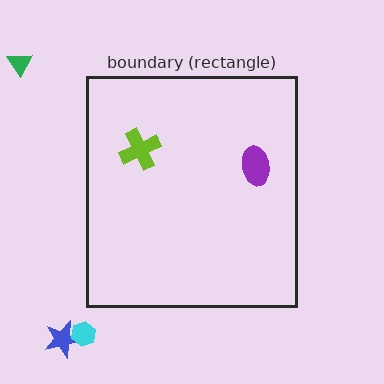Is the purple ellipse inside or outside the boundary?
Inside.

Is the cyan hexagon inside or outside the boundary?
Outside.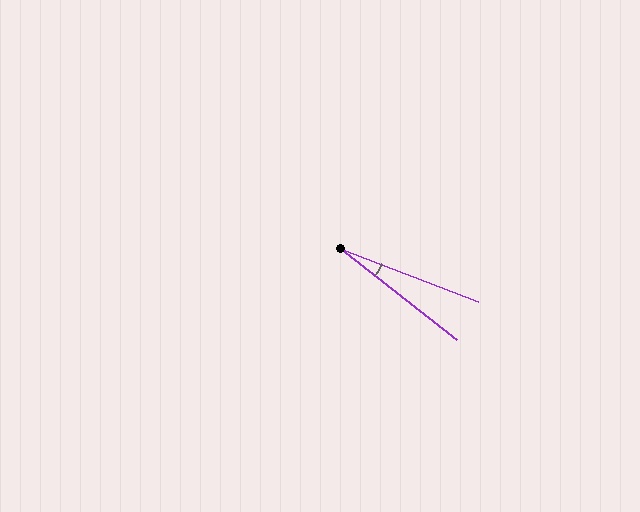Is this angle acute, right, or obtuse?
It is acute.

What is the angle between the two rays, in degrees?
Approximately 17 degrees.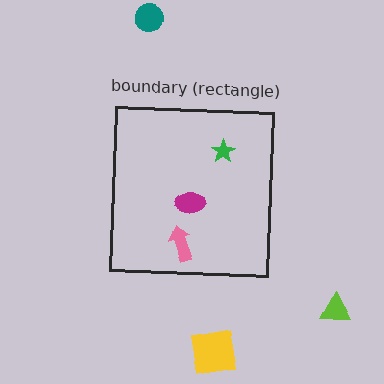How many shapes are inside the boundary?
3 inside, 3 outside.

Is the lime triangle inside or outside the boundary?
Outside.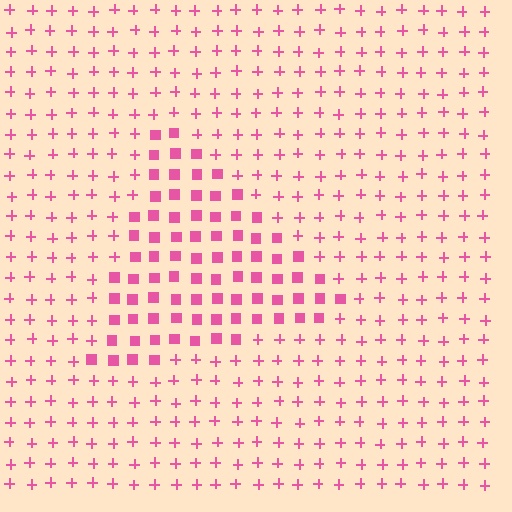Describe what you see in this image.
The image is filled with small pink elements arranged in a uniform grid. A triangle-shaped region contains squares, while the surrounding area contains plus signs. The boundary is defined purely by the change in element shape.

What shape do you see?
I see a triangle.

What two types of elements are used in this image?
The image uses squares inside the triangle region and plus signs outside it.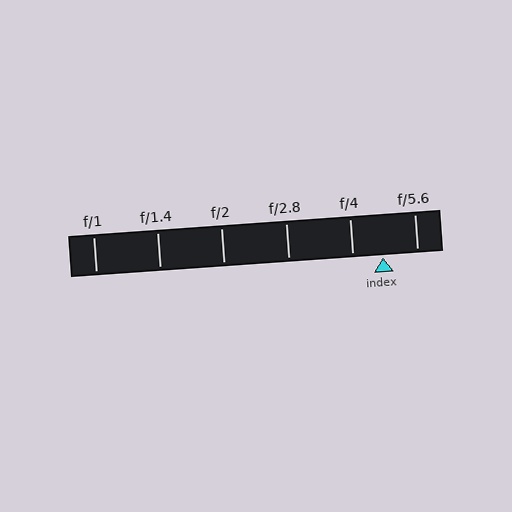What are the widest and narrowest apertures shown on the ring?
The widest aperture shown is f/1 and the narrowest is f/5.6.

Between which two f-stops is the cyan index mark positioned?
The index mark is between f/4 and f/5.6.